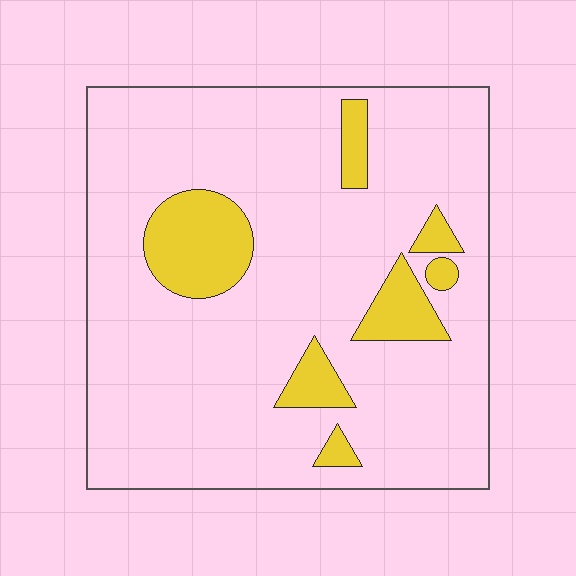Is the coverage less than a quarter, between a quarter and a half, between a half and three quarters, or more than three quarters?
Less than a quarter.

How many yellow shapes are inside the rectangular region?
7.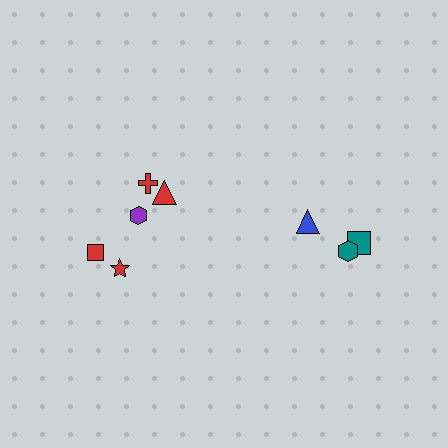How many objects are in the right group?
There are 3 objects.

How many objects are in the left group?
There are 5 objects.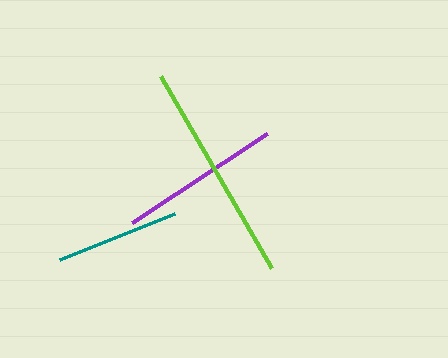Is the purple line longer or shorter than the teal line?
The purple line is longer than the teal line.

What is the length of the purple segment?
The purple segment is approximately 162 pixels long.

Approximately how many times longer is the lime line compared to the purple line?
The lime line is approximately 1.4 times the length of the purple line.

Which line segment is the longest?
The lime line is the longest at approximately 222 pixels.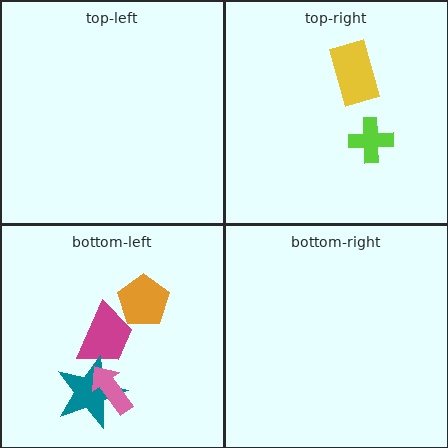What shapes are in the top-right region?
The lime cross, the yellow rectangle.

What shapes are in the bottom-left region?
The orange pentagon, the magenta trapezoid, the teal star, the pink arrow.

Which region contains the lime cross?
The top-right region.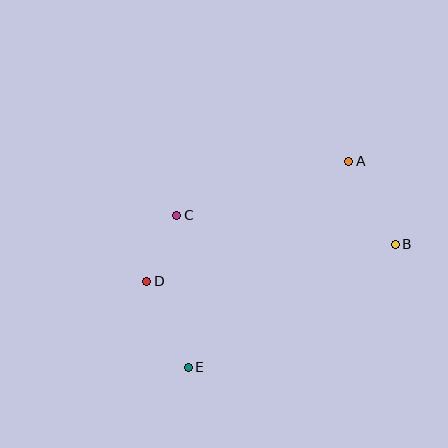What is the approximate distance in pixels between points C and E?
The distance between C and E is approximately 152 pixels.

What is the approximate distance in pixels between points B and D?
The distance between B and D is approximately 251 pixels.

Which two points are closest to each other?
Points C and D are closest to each other.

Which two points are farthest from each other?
Points A and E are farthest from each other.